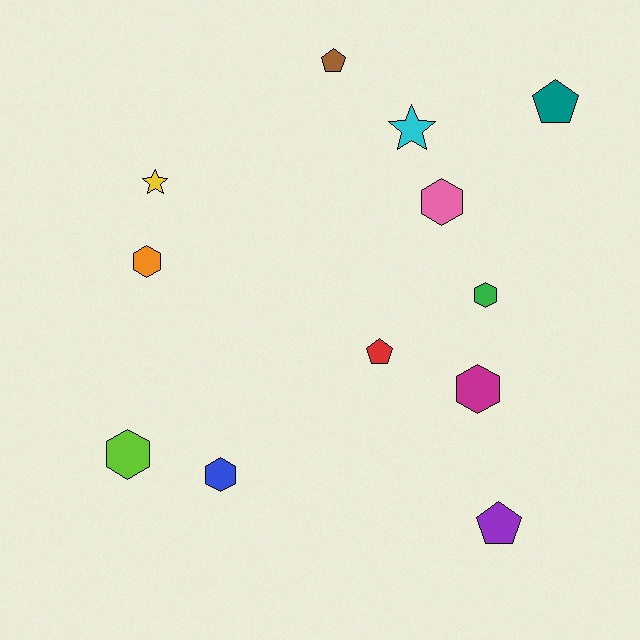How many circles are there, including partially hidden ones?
There are no circles.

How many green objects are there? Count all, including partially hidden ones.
There is 1 green object.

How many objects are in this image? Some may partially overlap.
There are 12 objects.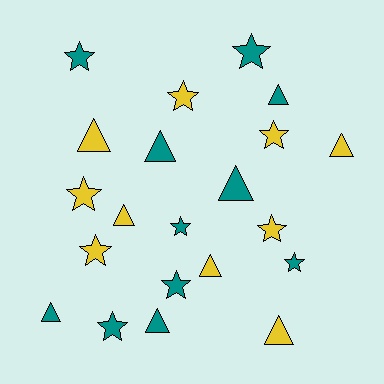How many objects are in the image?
There are 21 objects.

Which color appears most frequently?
Teal, with 11 objects.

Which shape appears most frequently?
Star, with 11 objects.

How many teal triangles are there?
There are 5 teal triangles.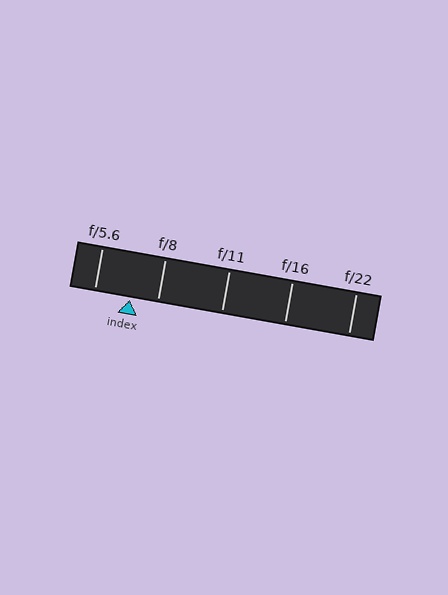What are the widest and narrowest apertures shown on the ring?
The widest aperture shown is f/5.6 and the narrowest is f/22.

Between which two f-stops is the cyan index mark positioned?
The index mark is between f/5.6 and f/8.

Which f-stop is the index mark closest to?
The index mark is closest to f/8.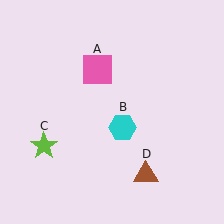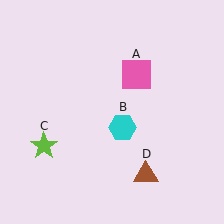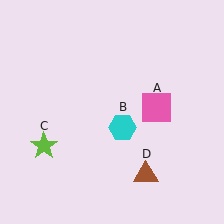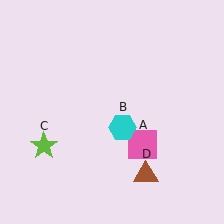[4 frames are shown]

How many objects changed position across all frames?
1 object changed position: pink square (object A).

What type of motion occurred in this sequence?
The pink square (object A) rotated clockwise around the center of the scene.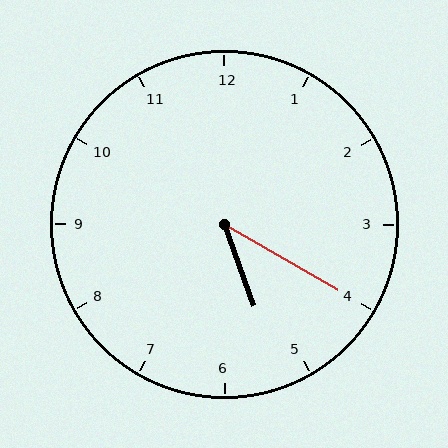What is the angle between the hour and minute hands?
Approximately 40 degrees.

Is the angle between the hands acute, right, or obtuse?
It is acute.